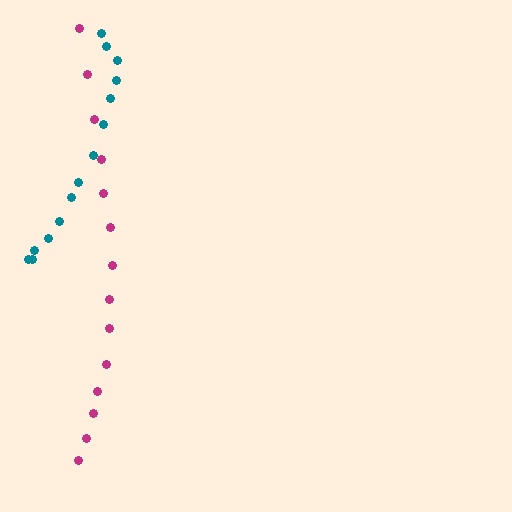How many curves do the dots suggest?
There are 2 distinct paths.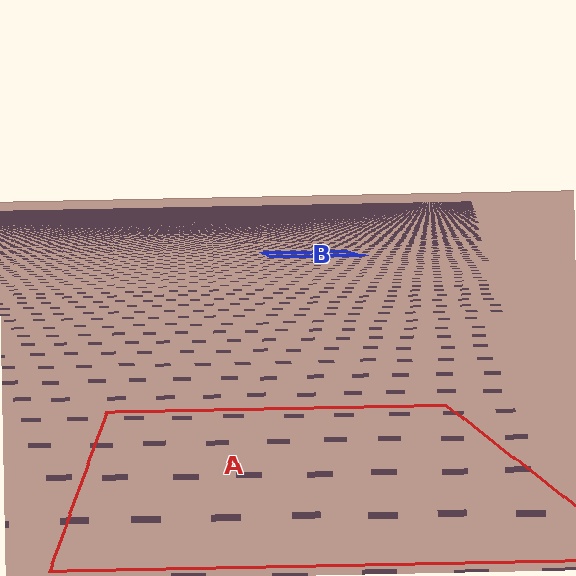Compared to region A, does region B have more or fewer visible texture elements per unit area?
Region B has more texture elements per unit area — they are packed more densely because it is farther away.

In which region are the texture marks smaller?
The texture marks are smaller in region B, because it is farther away.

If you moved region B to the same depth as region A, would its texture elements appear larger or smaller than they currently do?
They would appear larger. At a closer depth, the same texture elements are projected at a bigger on-screen size.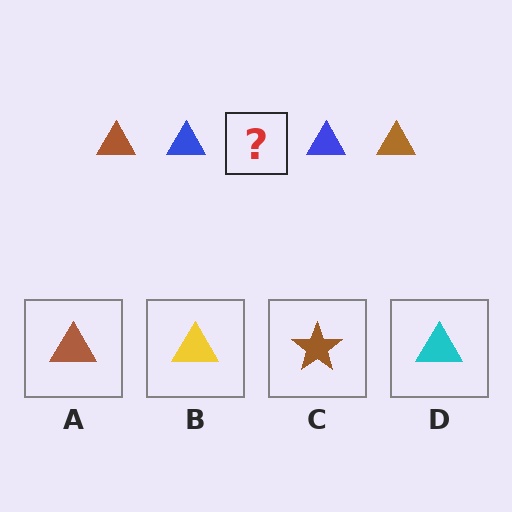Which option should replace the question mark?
Option A.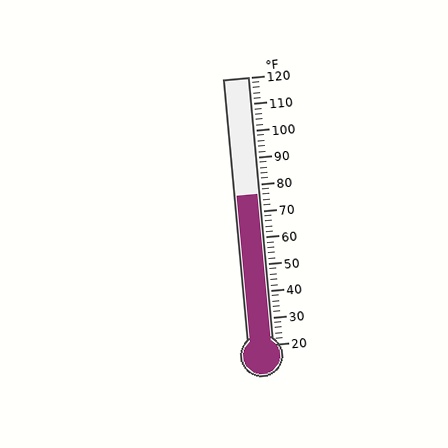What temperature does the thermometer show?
The thermometer shows approximately 76°F.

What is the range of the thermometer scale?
The thermometer scale ranges from 20°F to 120°F.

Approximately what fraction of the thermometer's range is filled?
The thermometer is filled to approximately 55% of its range.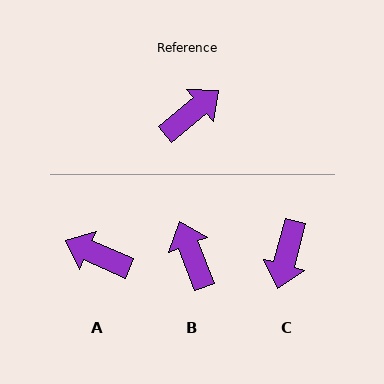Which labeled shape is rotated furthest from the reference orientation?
C, about 145 degrees away.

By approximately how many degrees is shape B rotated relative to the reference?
Approximately 71 degrees counter-clockwise.